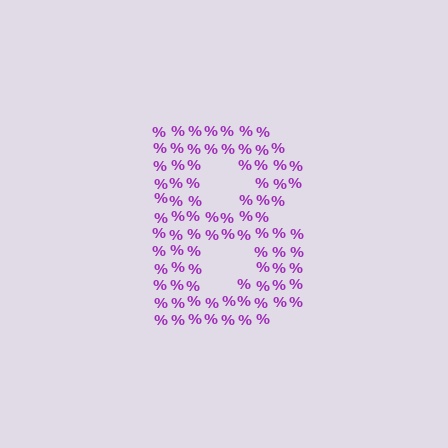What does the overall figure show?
The overall figure shows the letter B.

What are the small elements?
The small elements are percent signs.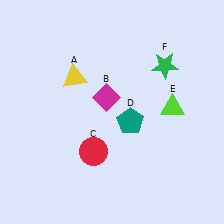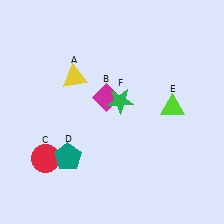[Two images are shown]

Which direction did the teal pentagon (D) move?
The teal pentagon (D) moved left.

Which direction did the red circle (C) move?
The red circle (C) moved left.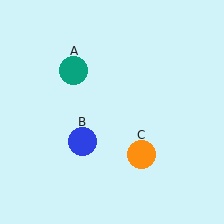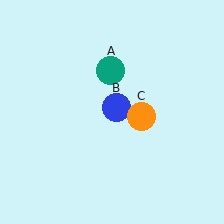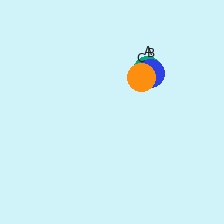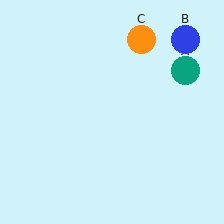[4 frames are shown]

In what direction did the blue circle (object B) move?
The blue circle (object B) moved up and to the right.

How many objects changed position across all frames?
3 objects changed position: teal circle (object A), blue circle (object B), orange circle (object C).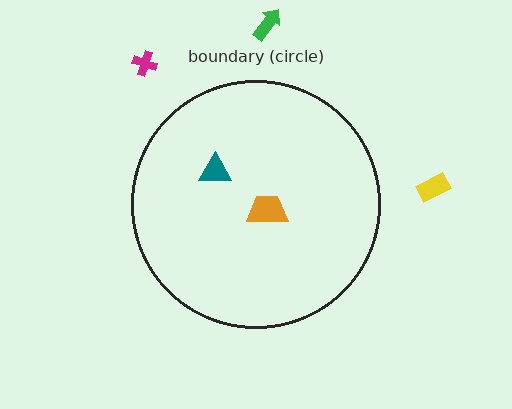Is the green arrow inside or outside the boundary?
Outside.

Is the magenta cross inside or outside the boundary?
Outside.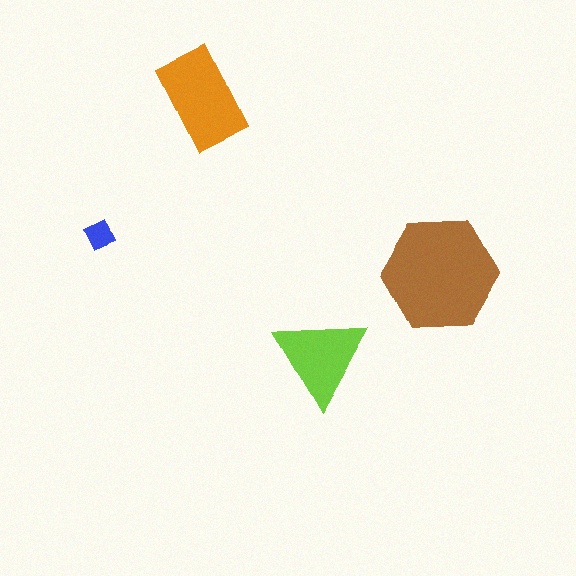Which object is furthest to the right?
The brown hexagon is rightmost.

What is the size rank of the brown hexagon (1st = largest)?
1st.